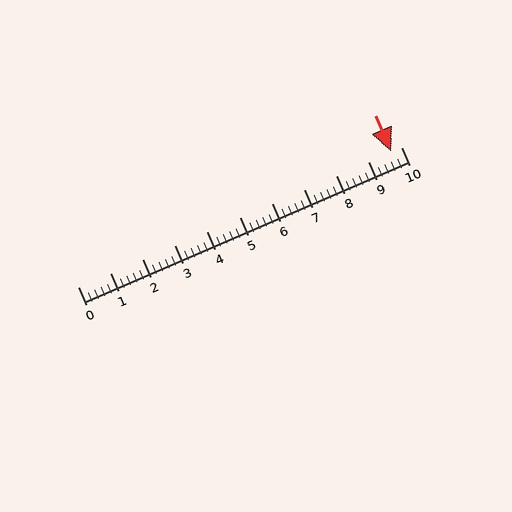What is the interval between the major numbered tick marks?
The major tick marks are spaced 1 units apart.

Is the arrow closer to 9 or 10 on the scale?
The arrow is closer to 10.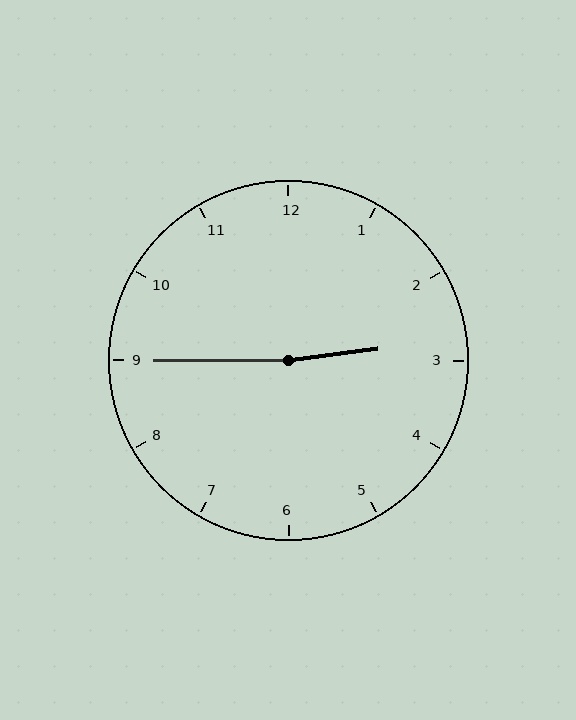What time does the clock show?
2:45.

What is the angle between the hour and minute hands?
Approximately 172 degrees.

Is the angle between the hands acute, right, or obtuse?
It is obtuse.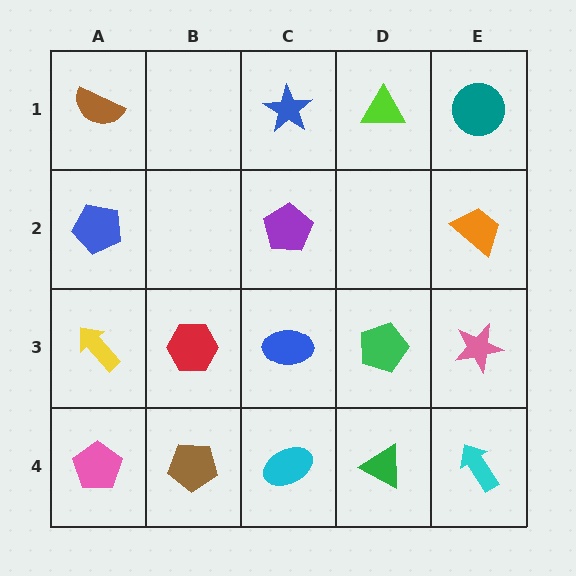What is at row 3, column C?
A blue ellipse.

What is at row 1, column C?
A blue star.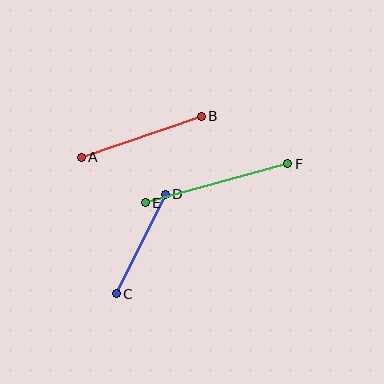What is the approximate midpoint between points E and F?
The midpoint is at approximately (217, 183) pixels.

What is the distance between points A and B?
The distance is approximately 127 pixels.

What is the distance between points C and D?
The distance is approximately 111 pixels.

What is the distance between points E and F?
The distance is approximately 148 pixels.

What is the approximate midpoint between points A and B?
The midpoint is at approximately (141, 137) pixels.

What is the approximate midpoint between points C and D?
The midpoint is at approximately (141, 244) pixels.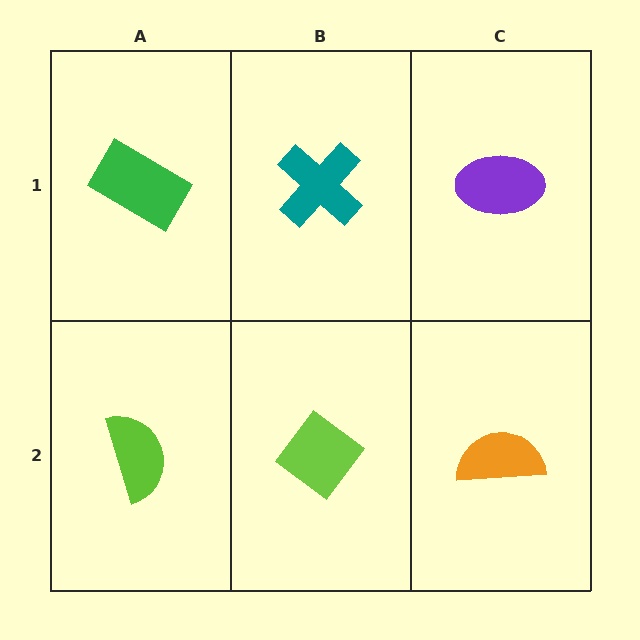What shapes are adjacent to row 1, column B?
A lime diamond (row 2, column B), a green rectangle (row 1, column A), a purple ellipse (row 1, column C).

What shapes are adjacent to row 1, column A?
A lime semicircle (row 2, column A), a teal cross (row 1, column B).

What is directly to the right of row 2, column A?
A lime diamond.